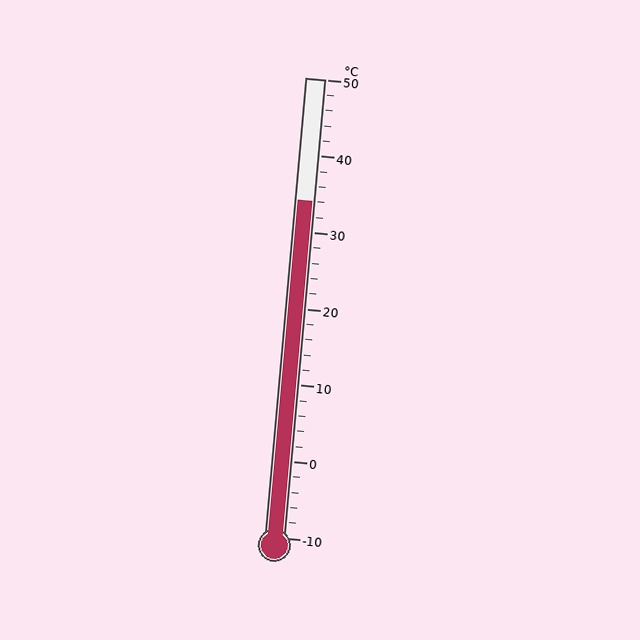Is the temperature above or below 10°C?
The temperature is above 10°C.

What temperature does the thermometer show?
The thermometer shows approximately 34°C.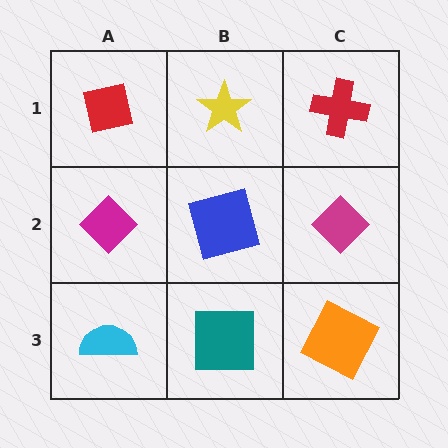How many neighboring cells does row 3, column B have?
3.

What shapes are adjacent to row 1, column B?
A blue square (row 2, column B), a red square (row 1, column A), a red cross (row 1, column C).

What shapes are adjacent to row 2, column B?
A yellow star (row 1, column B), a teal square (row 3, column B), a magenta diamond (row 2, column A), a magenta diamond (row 2, column C).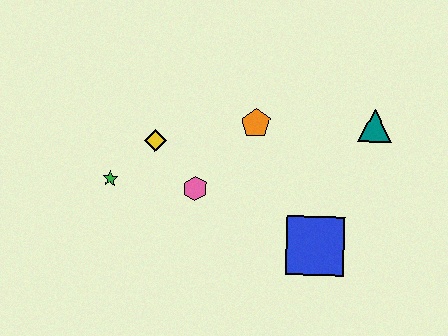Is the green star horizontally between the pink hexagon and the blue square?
No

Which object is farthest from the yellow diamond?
The teal triangle is farthest from the yellow diamond.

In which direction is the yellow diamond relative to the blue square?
The yellow diamond is to the left of the blue square.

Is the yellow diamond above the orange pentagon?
No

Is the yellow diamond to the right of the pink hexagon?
No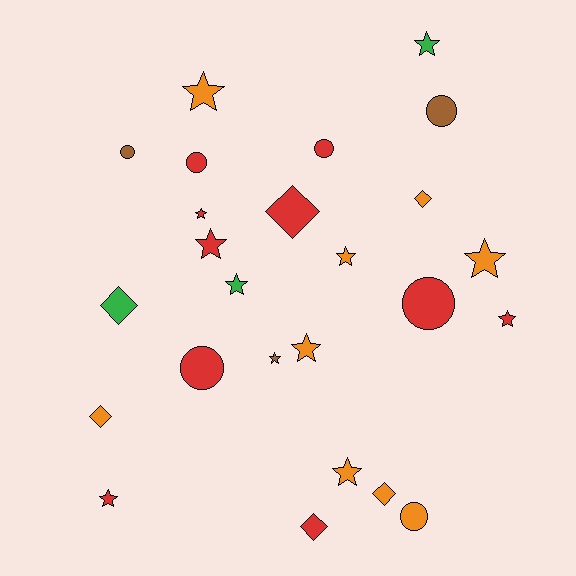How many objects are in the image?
There are 25 objects.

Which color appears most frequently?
Red, with 10 objects.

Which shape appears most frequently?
Star, with 12 objects.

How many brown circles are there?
There are 2 brown circles.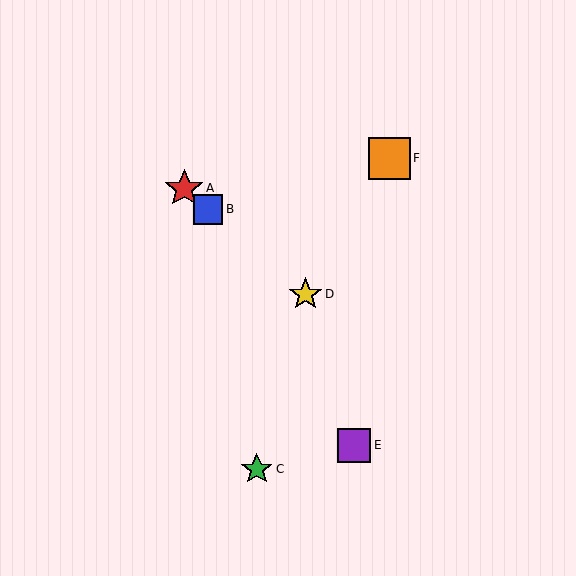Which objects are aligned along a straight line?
Objects A, B, D are aligned along a straight line.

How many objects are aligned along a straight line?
3 objects (A, B, D) are aligned along a straight line.